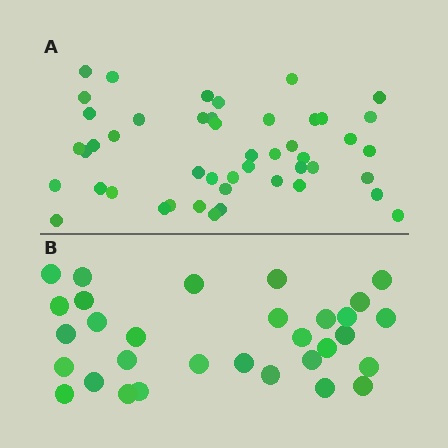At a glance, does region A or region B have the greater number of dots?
Region A (the top region) has more dots.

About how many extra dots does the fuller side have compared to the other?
Region A has approximately 15 more dots than region B.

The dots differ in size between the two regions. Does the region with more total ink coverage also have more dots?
No. Region B has more total ink coverage because its dots are larger, but region A actually contains more individual dots. Total area can be misleading — the number of items is what matters here.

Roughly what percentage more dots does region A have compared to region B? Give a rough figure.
About 50% more.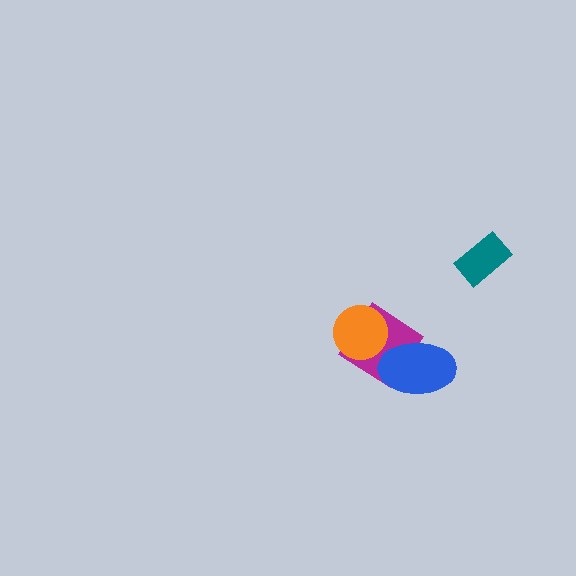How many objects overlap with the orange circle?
1 object overlaps with the orange circle.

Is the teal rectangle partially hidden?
No, no other shape covers it.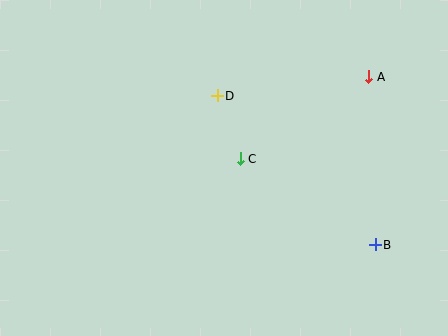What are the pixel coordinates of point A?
Point A is at (369, 77).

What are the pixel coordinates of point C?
Point C is at (240, 159).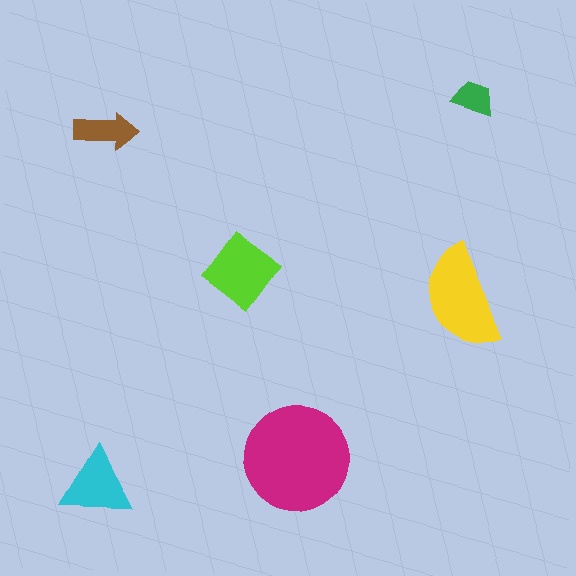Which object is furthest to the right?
The green trapezoid is rightmost.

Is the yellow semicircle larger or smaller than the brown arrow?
Larger.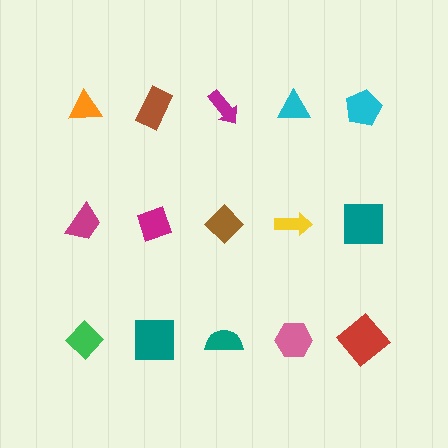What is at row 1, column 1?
An orange triangle.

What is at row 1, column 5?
A cyan pentagon.